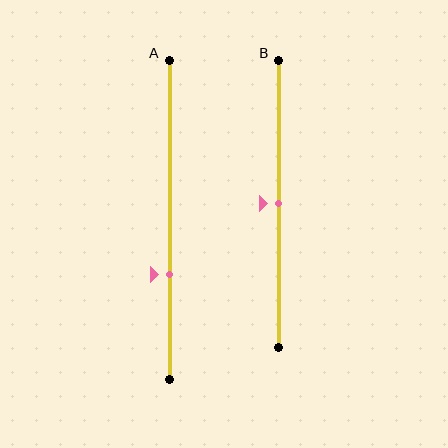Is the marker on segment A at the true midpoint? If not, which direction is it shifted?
No, the marker on segment A is shifted downward by about 17% of the segment length.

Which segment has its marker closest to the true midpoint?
Segment B has its marker closest to the true midpoint.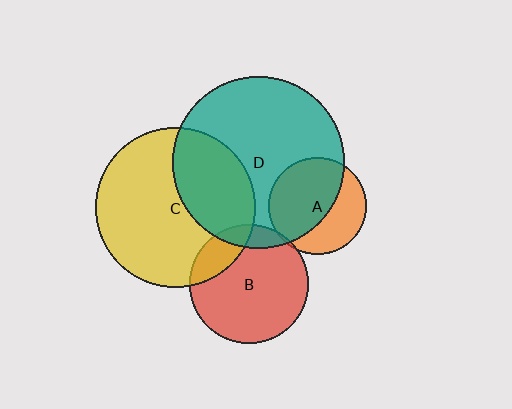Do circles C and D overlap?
Yes.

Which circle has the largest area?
Circle D (teal).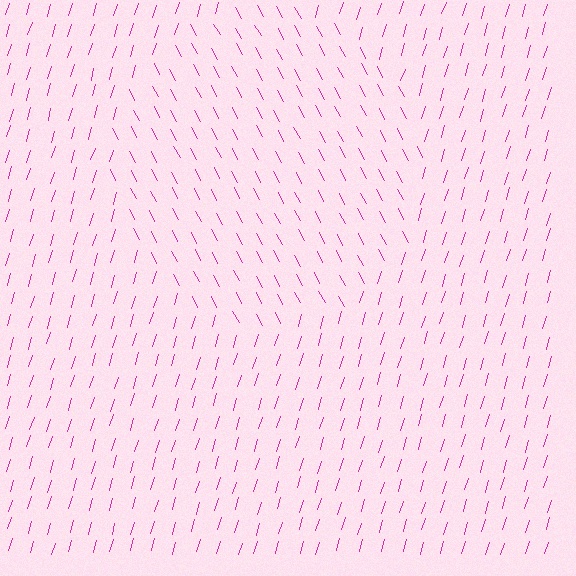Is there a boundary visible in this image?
Yes, there is a texture boundary formed by a change in line orientation.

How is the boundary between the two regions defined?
The boundary is defined purely by a change in line orientation (approximately 45 degrees difference). All lines are the same color and thickness.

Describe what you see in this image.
The image is filled with small magenta line segments. A circle region in the image has lines oriented differently from the surrounding lines, creating a visible texture boundary.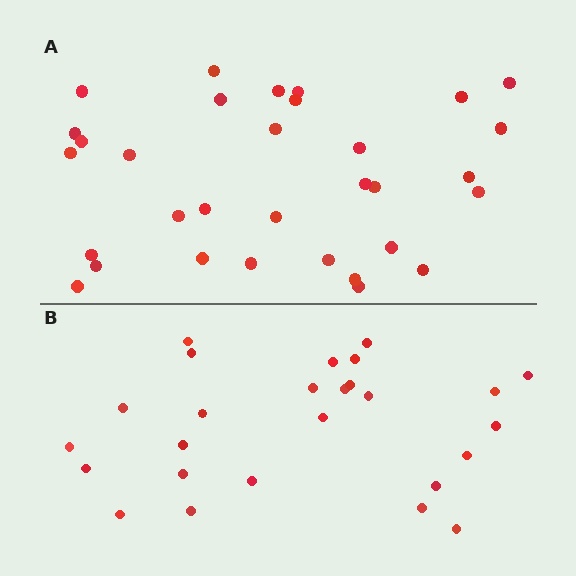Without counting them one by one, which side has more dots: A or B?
Region A (the top region) has more dots.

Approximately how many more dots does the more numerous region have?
Region A has about 6 more dots than region B.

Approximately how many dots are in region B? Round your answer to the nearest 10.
About 30 dots. (The exact count is 26, which rounds to 30.)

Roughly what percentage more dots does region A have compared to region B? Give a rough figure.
About 25% more.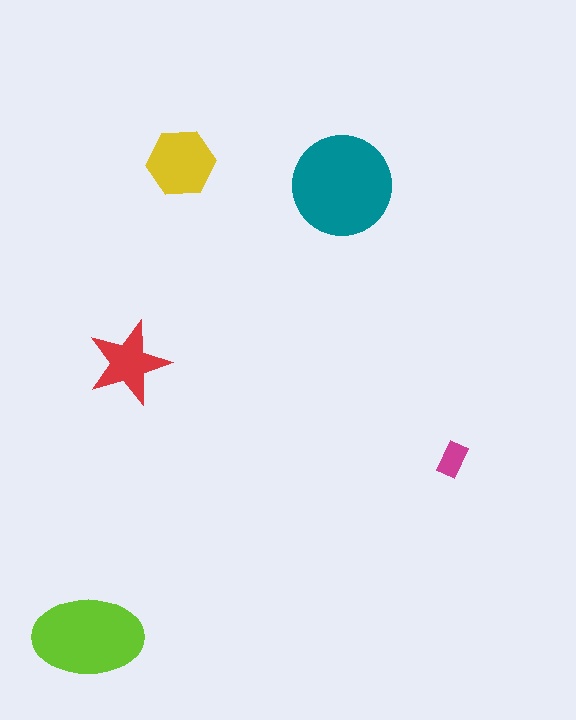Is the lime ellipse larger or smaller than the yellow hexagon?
Larger.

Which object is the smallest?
The magenta rectangle.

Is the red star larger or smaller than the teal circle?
Smaller.